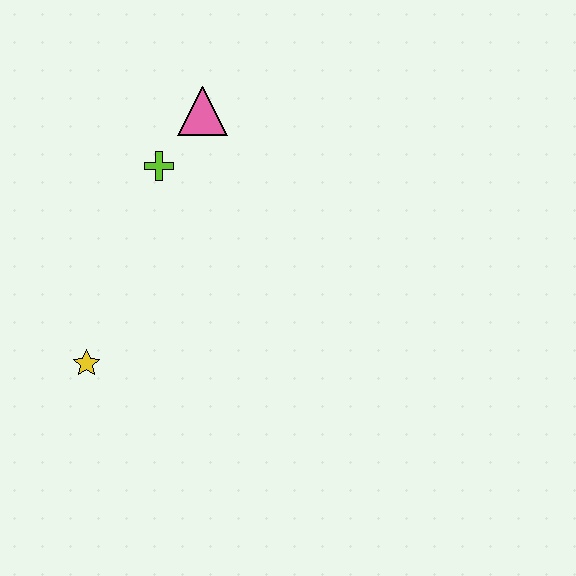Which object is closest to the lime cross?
The pink triangle is closest to the lime cross.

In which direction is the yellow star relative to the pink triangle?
The yellow star is below the pink triangle.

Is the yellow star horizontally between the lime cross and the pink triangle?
No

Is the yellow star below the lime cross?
Yes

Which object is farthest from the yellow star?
The pink triangle is farthest from the yellow star.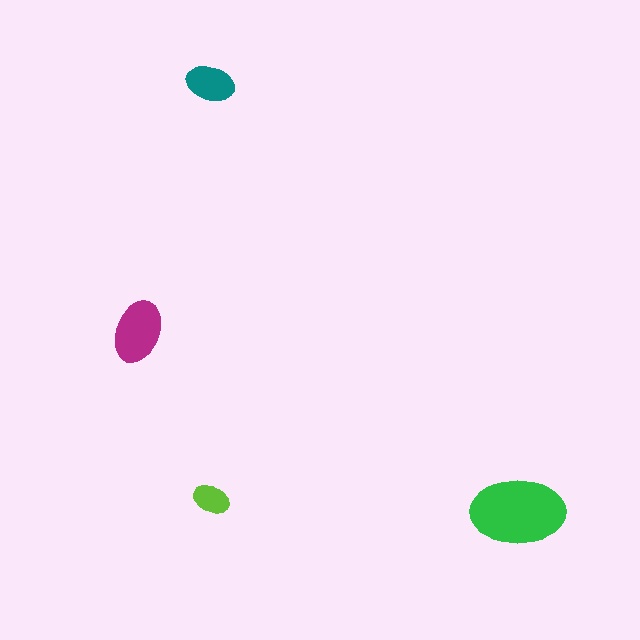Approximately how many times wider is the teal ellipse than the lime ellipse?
About 1.5 times wider.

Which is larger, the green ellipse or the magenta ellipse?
The green one.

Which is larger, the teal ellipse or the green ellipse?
The green one.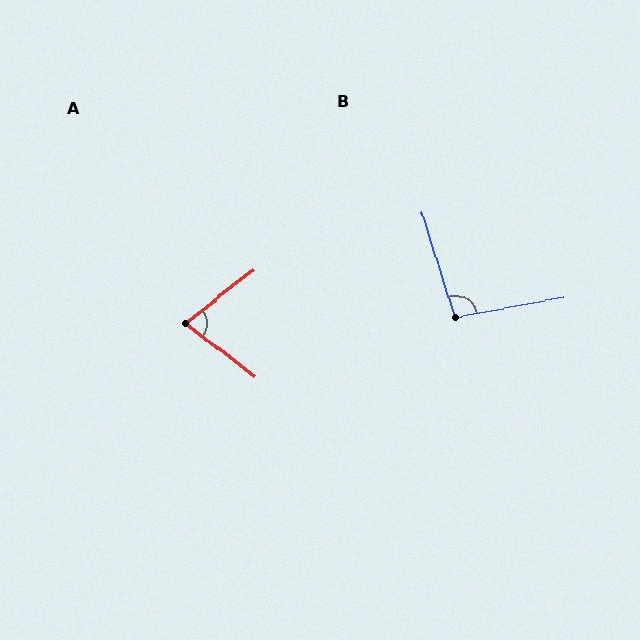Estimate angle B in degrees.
Approximately 97 degrees.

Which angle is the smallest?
A, at approximately 75 degrees.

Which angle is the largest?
B, at approximately 97 degrees.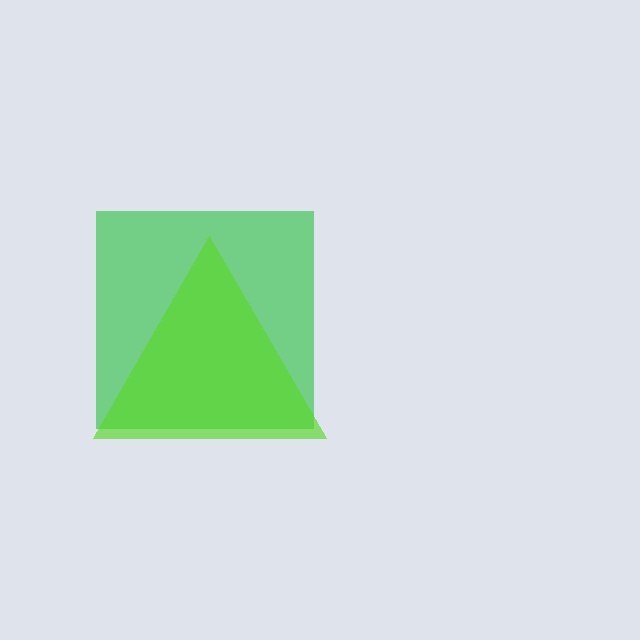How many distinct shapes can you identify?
There are 2 distinct shapes: a green square, a lime triangle.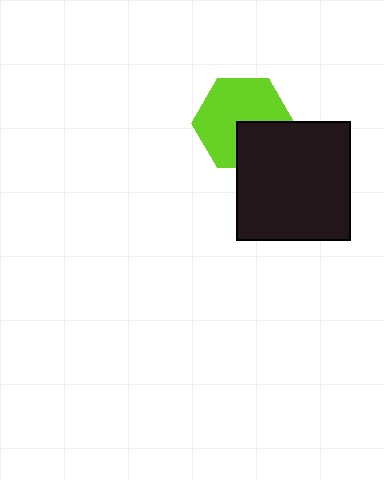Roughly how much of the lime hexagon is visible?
Most of it is visible (roughly 69%).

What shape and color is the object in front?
The object in front is a black rectangle.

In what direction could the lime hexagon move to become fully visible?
The lime hexagon could move toward the upper-left. That would shift it out from behind the black rectangle entirely.